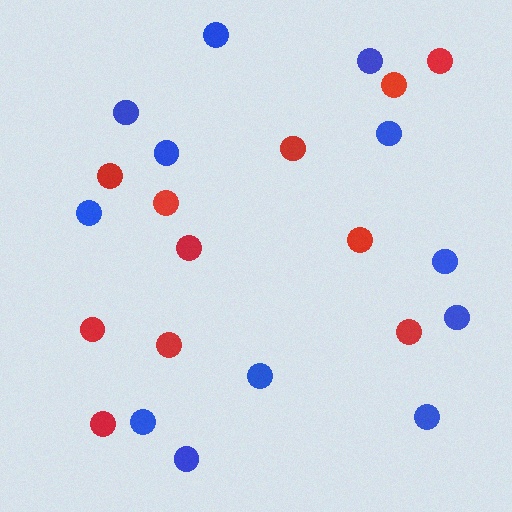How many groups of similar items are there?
There are 2 groups: one group of blue circles (12) and one group of red circles (11).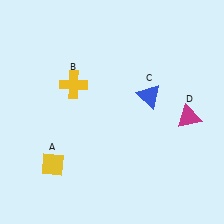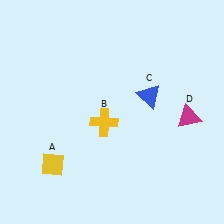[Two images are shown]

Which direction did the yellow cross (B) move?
The yellow cross (B) moved down.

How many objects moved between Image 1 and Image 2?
1 object moved between the two images.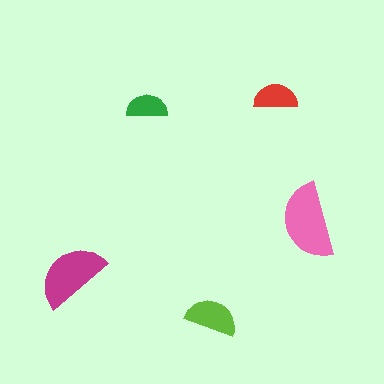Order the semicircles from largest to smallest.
the pink one, the magenta one, the lime one, the red one, the green one.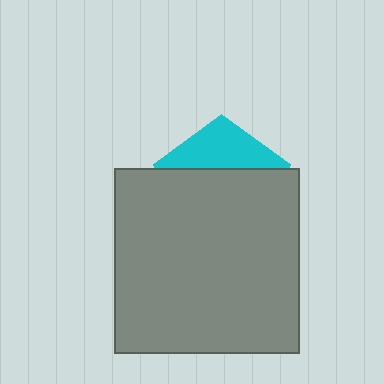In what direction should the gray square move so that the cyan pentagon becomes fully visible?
The gray square should move down. That is the shortest direction to clear the overlap and leave the cyan pentagon fully visible.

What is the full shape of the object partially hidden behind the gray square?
The partially hidden object is a cyan pentagon.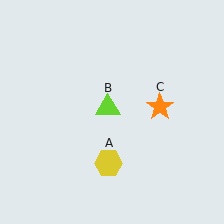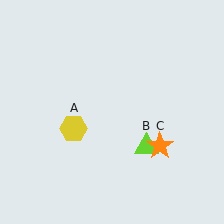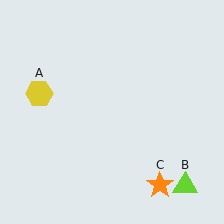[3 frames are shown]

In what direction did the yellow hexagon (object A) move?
The yellow hexagon (object A) moved up and to the left.